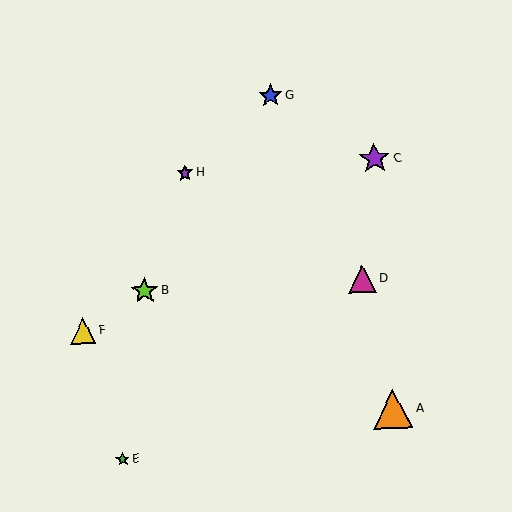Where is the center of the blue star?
The center of the blue star is at (271, 96).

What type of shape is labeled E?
Shape E is a green star.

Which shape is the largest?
The orange triangle (labeled A) is the largest.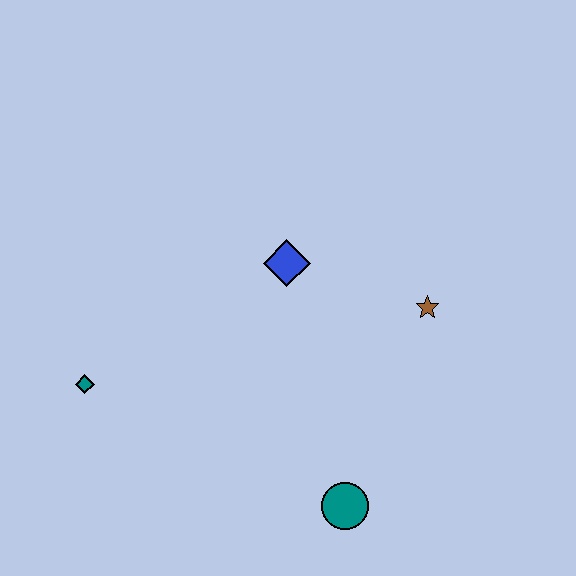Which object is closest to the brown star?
The blue diamond is closest to the brown star.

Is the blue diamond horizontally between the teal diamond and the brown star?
Yes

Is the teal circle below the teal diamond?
Yes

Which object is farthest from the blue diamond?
The teal circle is farthest from the blue diamond.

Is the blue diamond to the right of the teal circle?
No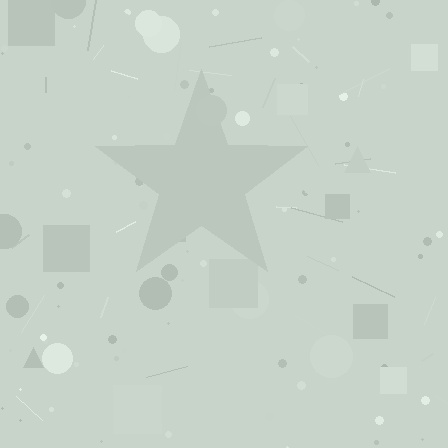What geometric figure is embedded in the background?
A star is embedded in the background.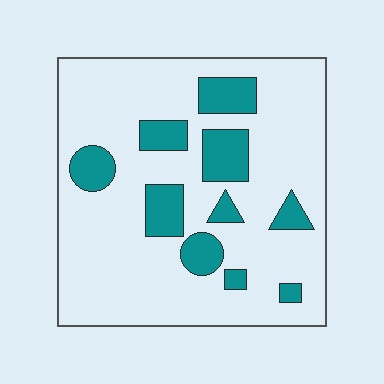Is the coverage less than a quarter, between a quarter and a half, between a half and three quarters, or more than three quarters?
Less than a quarter.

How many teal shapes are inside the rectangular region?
10.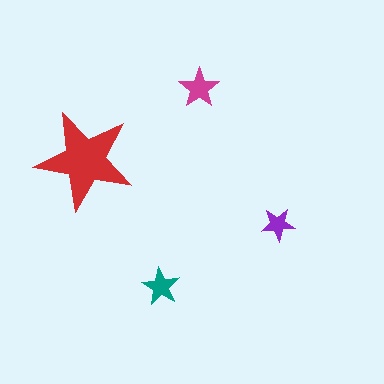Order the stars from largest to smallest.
the red one, the magenta one, the teal one, the purple one.